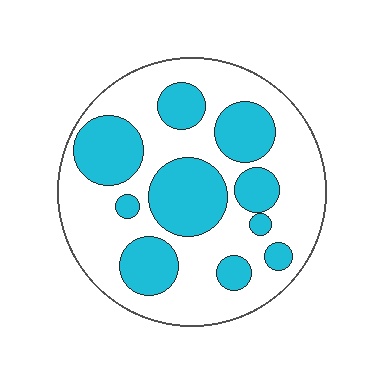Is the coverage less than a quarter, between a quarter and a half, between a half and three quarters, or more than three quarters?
Between a quarter and a half.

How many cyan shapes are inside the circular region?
10.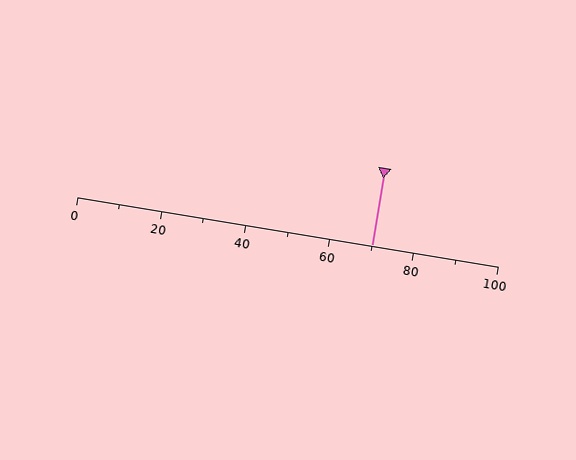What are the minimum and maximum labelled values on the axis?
The axis runs from 0 to 100.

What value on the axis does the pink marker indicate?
The marker indicates approximately 70.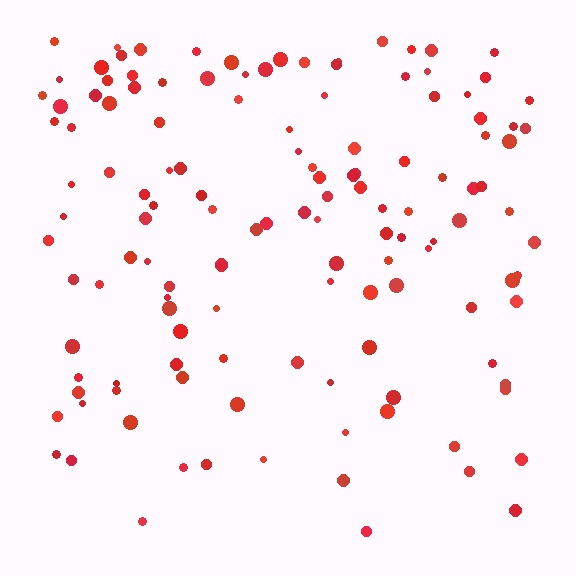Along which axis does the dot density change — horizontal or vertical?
Vertical.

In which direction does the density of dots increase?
From bottom to top, with the top side densest.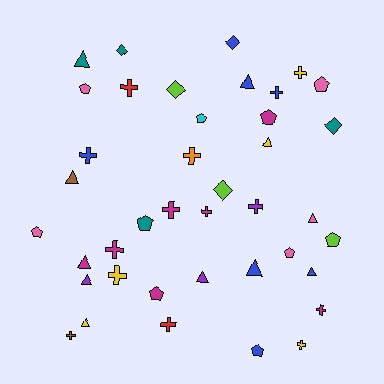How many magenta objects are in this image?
There are 7 magenta objects.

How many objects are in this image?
There are 40 objects.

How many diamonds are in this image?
There are 5 diamonds.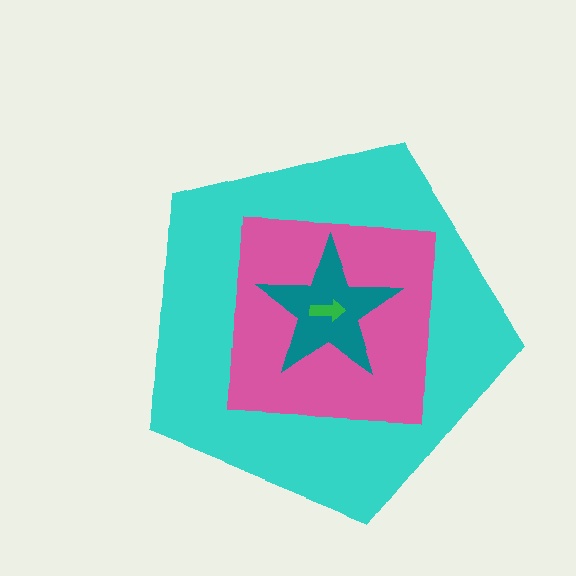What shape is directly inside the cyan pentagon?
The pink square.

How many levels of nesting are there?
4.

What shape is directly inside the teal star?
The green arrow.